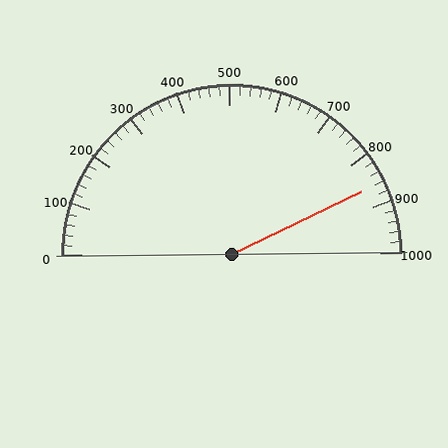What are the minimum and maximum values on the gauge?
The gauge ranges from 0 to 1000.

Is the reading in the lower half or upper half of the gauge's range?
The reading is in the upper half of the range (0 to 1000).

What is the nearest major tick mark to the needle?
The nearest major tick mark is 900.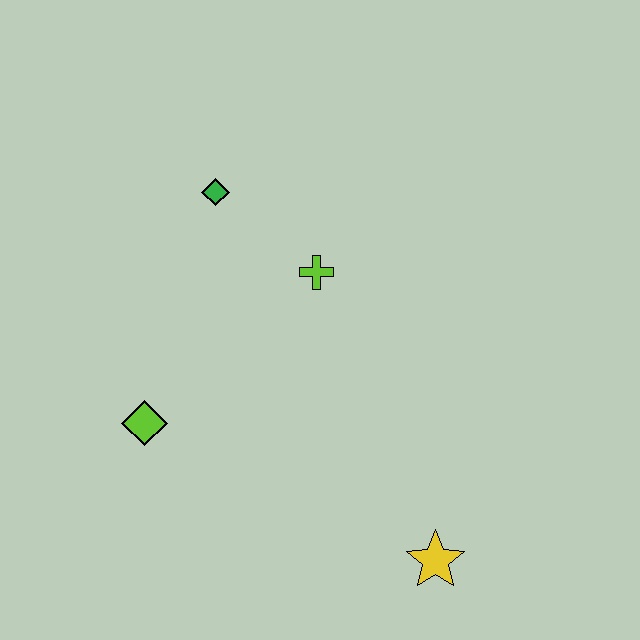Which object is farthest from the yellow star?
The green diamond is farthest from the yellow star.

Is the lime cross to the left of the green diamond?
No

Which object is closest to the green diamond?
The lime cross is closest to the green diamond.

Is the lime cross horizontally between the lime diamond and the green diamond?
No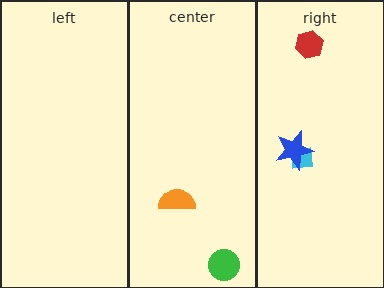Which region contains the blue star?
The right region.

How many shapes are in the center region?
2.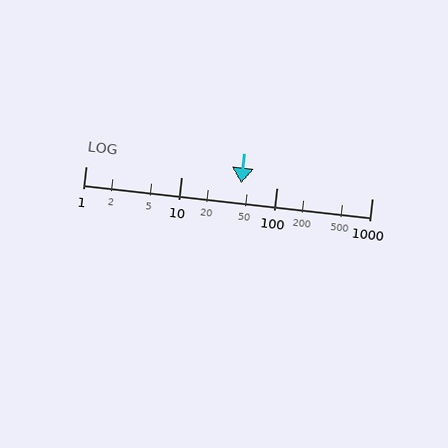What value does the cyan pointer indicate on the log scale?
The pointer indicates approximately 43.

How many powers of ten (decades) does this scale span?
The scale spans 3 decades, from 1 to 1000.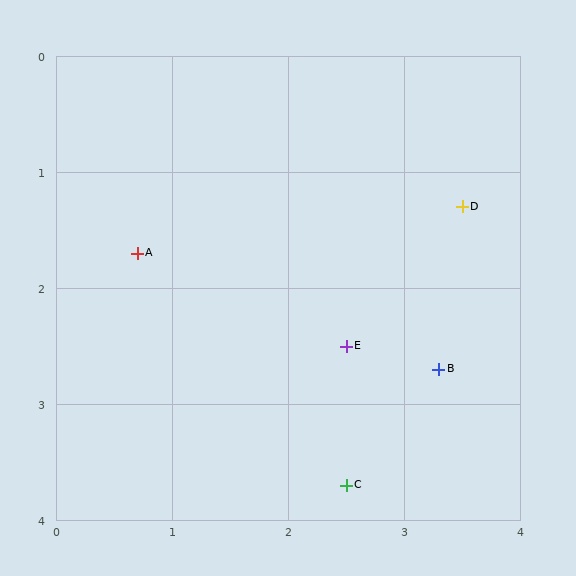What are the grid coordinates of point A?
Point A is at approximately (0.7, 1.7).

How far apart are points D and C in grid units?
Points D and C are about 2.6 grid units apart.